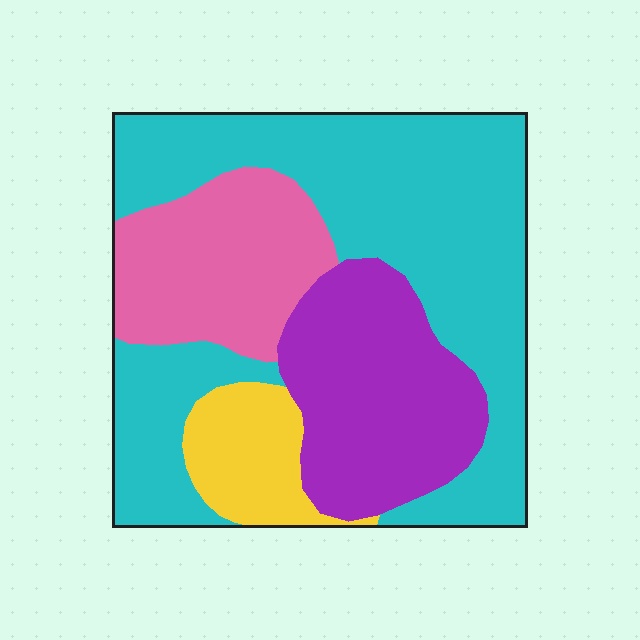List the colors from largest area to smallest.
From largest to smallest: cyan, purple, pink, yellow.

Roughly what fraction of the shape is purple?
Purple covers 22% of the shape.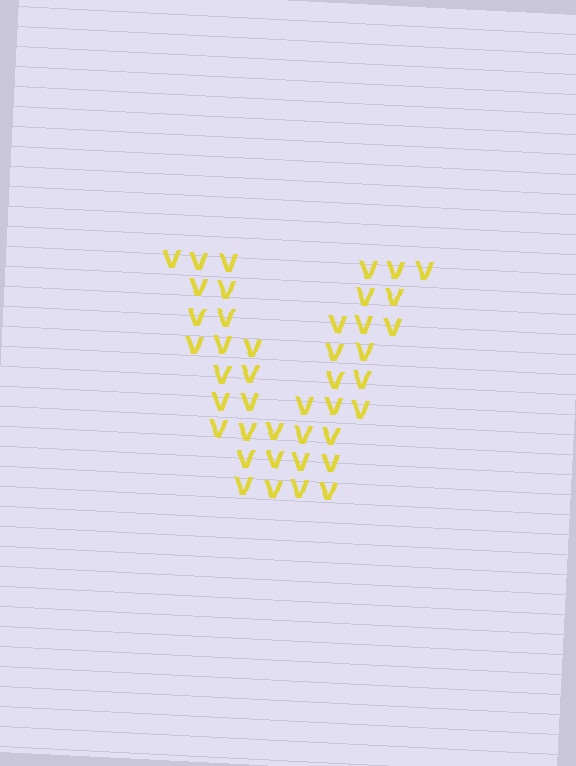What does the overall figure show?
The overall figure shows the letter V.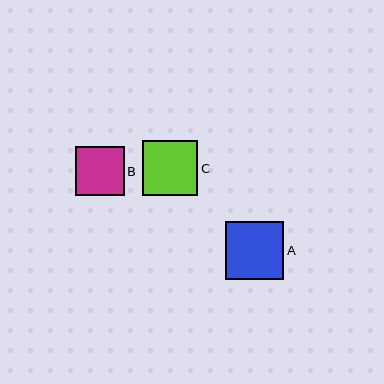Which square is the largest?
Square A is the largest with a size of approximately 58 pixels.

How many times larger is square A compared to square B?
Square A is approximately 1.2 times the size of square B.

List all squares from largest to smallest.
From largest to smallest: A, C, B.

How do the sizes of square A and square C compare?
Square A and square C are approximately the same size.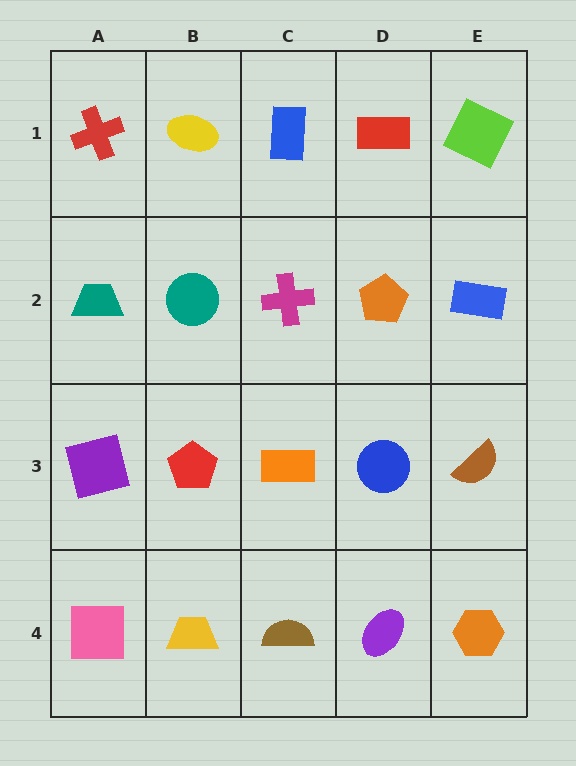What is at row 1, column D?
A red rectangle.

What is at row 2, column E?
A blue rectangle.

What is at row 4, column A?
A pink square.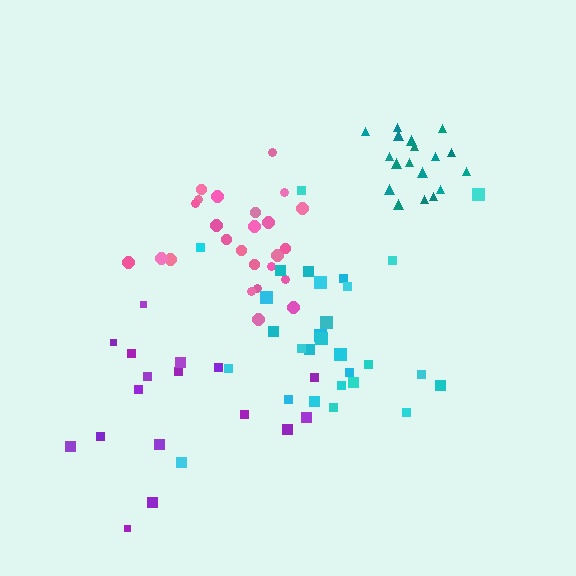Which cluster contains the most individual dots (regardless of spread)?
Cyan (29).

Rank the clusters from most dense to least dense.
teal, pink, cyan, purple.